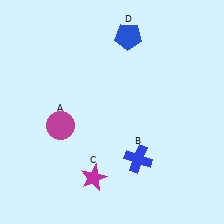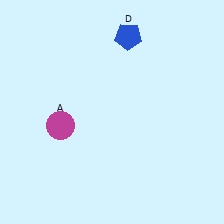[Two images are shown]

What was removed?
The blue cross (B), the magenta star (C) were removed in Image 2.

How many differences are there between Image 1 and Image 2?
There are 2 differences between the two images.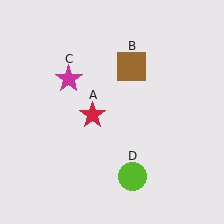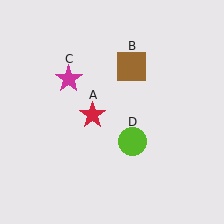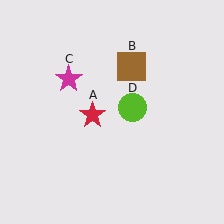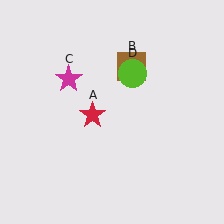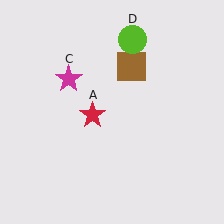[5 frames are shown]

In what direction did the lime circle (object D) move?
The lime circle (object D) moved up.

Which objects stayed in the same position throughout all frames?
Red star (object A) and brown square (object B) and magenta star (object C) remained stationary.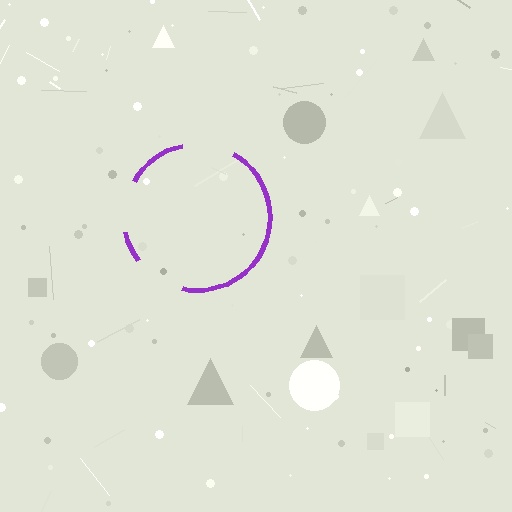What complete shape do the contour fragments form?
The contour fragments form a circle.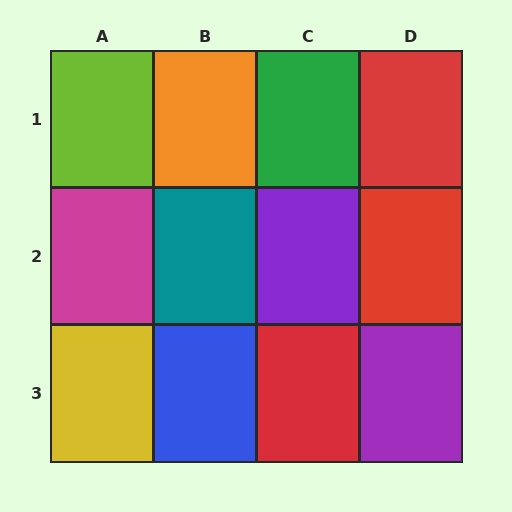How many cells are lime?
1 cell is lime.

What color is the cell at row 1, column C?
Green.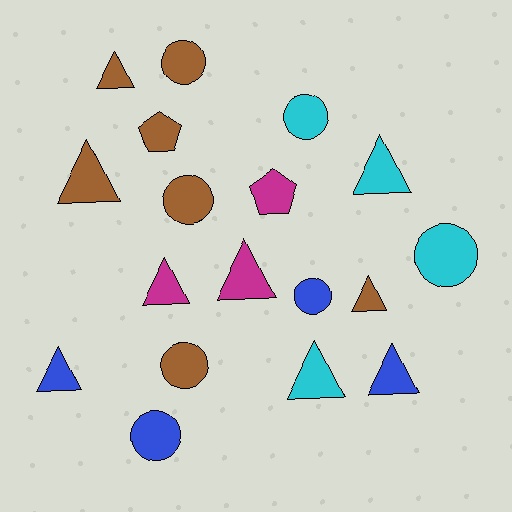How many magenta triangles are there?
There are 2 magenta triangles.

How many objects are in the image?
There are 18 objects.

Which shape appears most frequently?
Triangle, with 9 objects.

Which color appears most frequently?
Brown, with 7 objects.